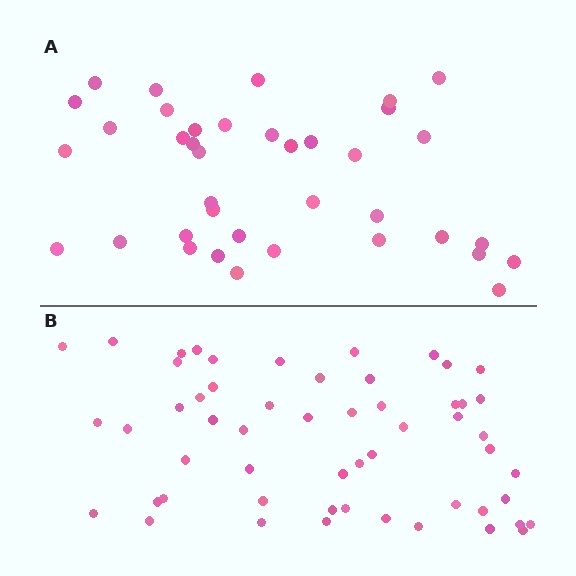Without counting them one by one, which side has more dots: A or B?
Region B (the bottom region) has more dots.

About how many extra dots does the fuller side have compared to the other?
Region B has approximately 15 more dots than region A.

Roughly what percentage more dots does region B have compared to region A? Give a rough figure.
About 45% more.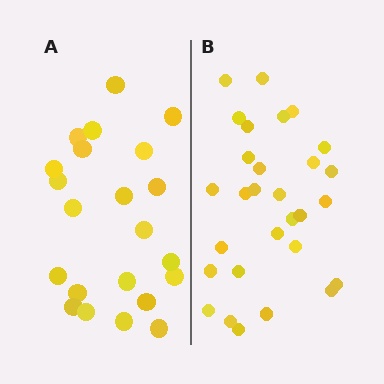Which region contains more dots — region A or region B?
Region B (the right region) has more dots.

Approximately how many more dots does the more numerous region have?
Region B has roughly 8 or so more dots than region A.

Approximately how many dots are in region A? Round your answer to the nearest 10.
About 20 dots. (The exact count is 22, which rounds to 20.)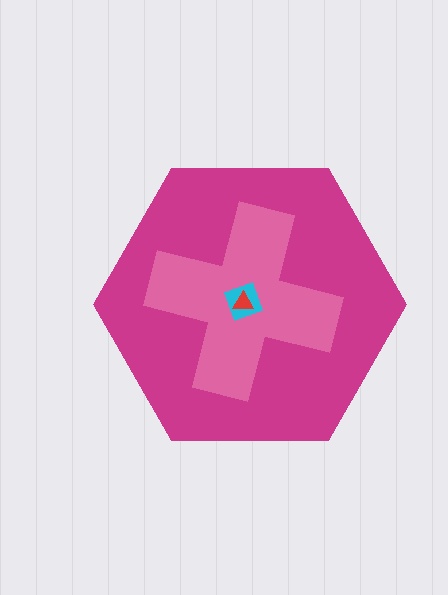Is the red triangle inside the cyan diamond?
Yes.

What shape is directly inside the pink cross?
The cyan diamond.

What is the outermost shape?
The magenta hexagon.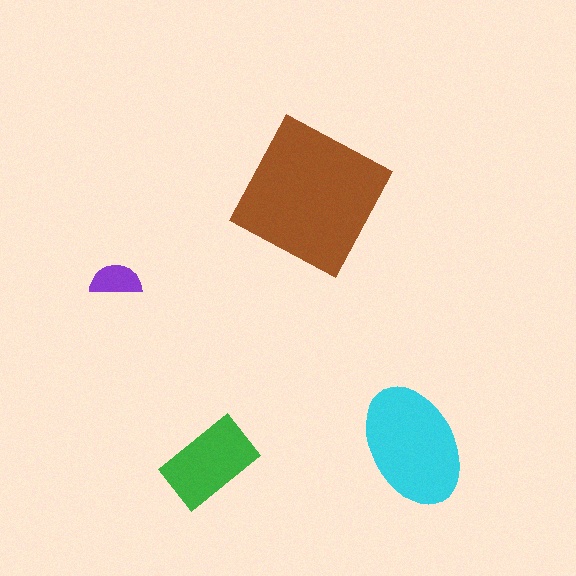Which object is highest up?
The brown square is topmost.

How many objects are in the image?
There are 4 objects in the image.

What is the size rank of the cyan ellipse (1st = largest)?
2nd.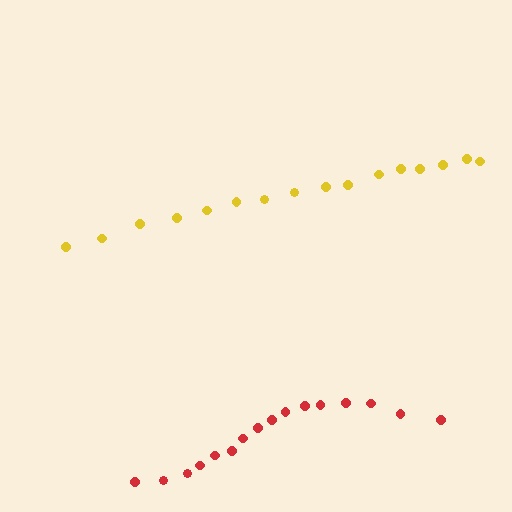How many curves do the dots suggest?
There are 2 distinct paths.